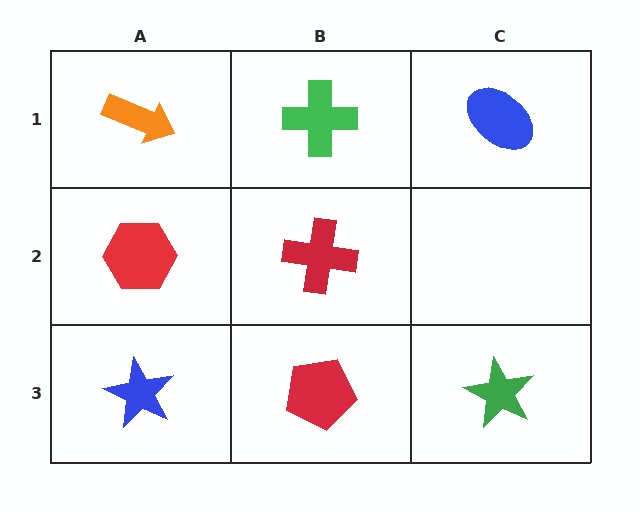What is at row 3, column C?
A green star.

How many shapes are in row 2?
2 shapes.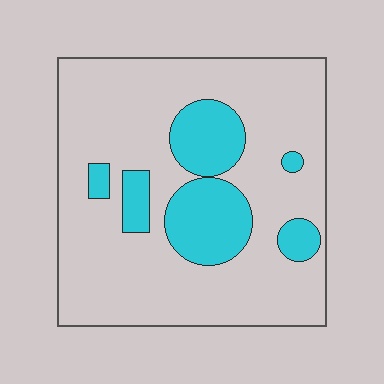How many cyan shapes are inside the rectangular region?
6.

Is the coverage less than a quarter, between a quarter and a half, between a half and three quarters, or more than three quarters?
Less than a quarter.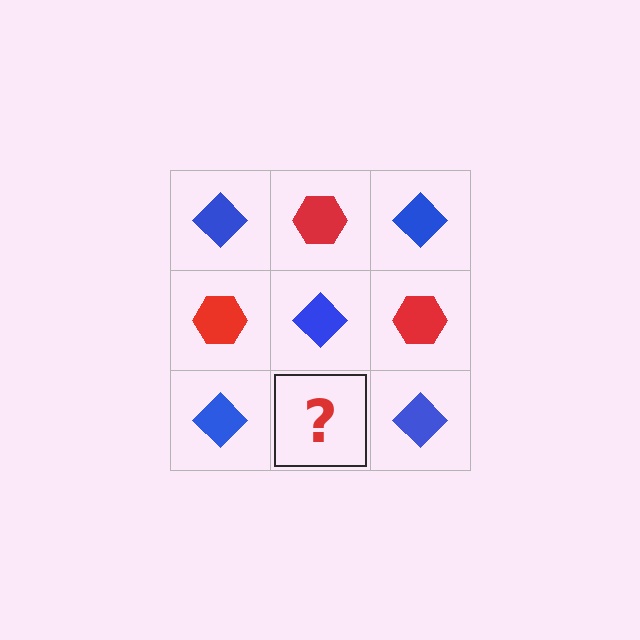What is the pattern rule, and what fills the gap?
The rule is that it alternates blue diamond and red hexagon in a checkerboard pattern. The gap should be filled with a red hexagon.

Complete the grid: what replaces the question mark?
The question mark should be replaced with a red hexagon.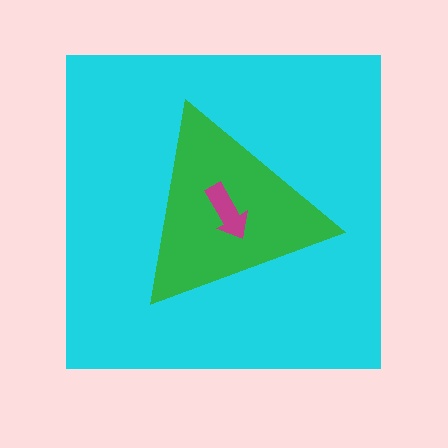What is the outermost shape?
The cyan square.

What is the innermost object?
The magenta arrow.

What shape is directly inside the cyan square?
The green triangle.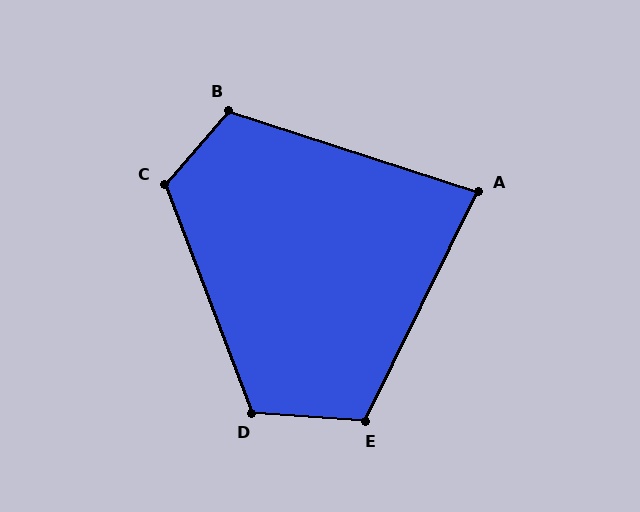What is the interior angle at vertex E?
Approximately 112 degrees (obtuse).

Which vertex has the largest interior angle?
C, at approximately 118 degrees.